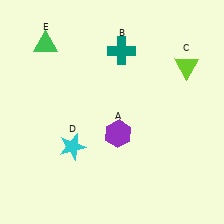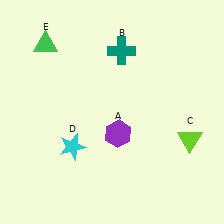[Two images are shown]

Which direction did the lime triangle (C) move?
The lime triangle (C) moved down.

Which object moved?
The lime triangle (C) moved down.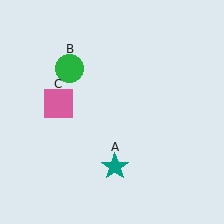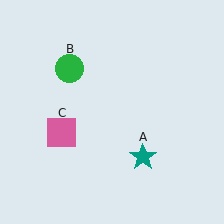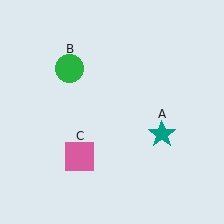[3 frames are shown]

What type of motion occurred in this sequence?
The teal star (object A), pink square (object C) rotated counterclockwise around the center of the scene.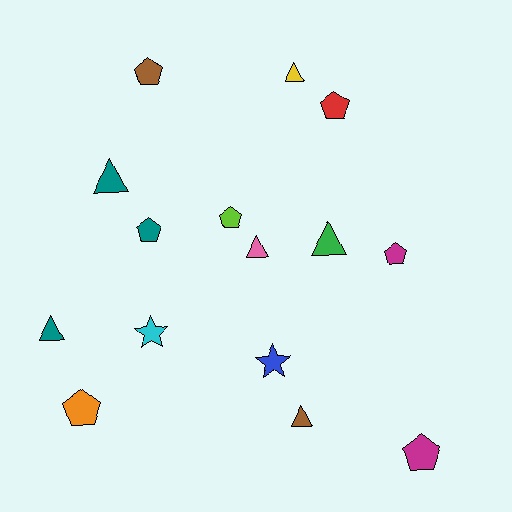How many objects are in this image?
There are 15 objects.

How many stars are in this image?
There are 2 stars.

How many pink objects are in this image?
There is 1 pink object.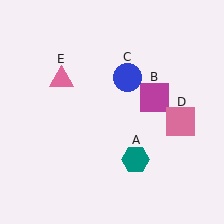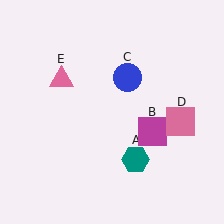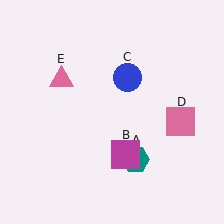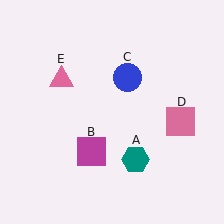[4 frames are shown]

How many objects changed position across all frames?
1 object changed position: magenta square (object B).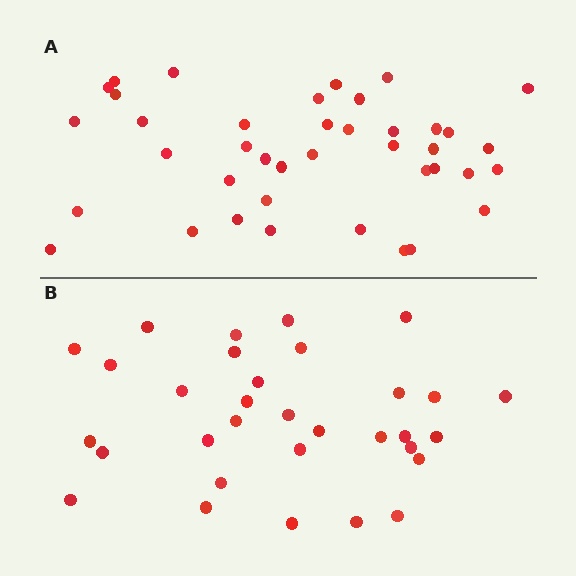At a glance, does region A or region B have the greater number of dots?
Region A (the top region) has more dots.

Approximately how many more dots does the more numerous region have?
Region A has roughly 8 or so more dots than region B.